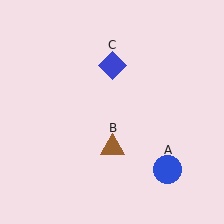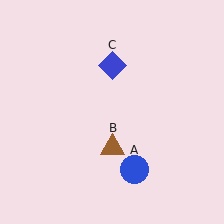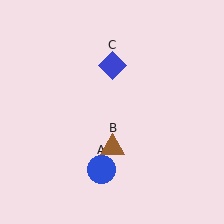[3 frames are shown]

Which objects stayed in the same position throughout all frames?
Brown triangle (object B) and blue diamond (object C) remained stationary.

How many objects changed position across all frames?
1 object changed position: blue circle (object A).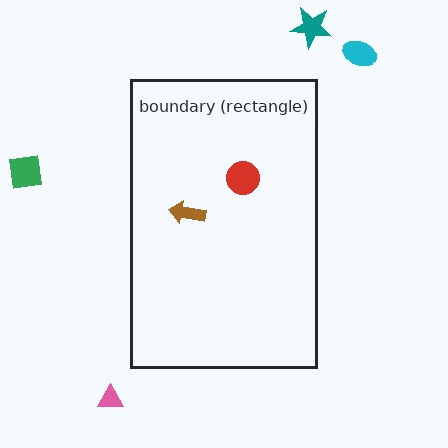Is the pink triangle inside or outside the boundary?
Outside.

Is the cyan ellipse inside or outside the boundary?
Outside.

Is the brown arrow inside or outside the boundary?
Inside.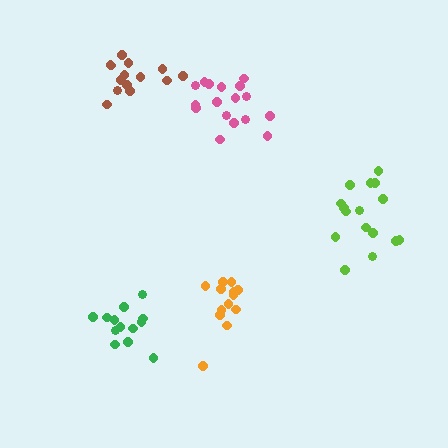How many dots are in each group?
Group 1: 13 dots, Group 2: 16 dots, Group 3: 17 dots, Group 4: 15 dots, Group 5: 13 dots (74 total).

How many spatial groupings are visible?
There are 5 spatial groupings.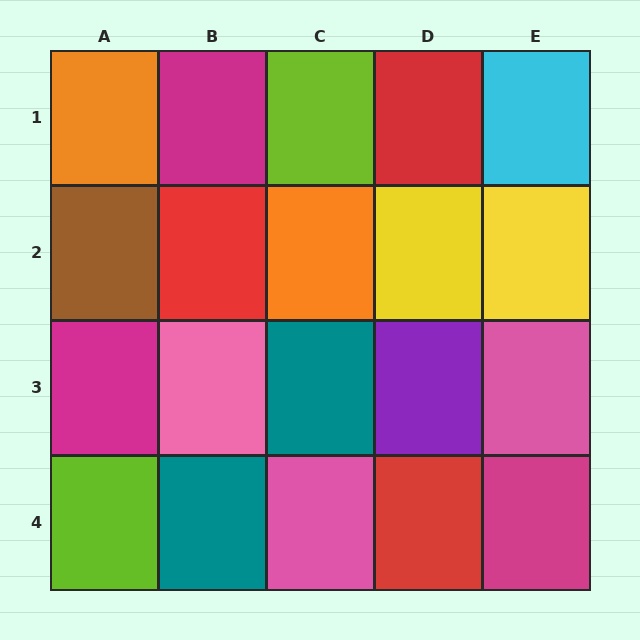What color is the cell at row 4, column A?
Lime.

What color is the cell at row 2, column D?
Yellow.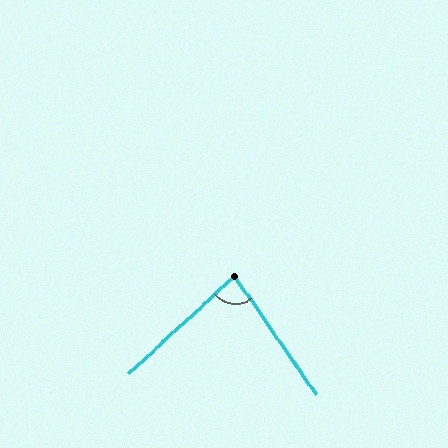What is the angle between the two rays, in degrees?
Approximately 82 degrees.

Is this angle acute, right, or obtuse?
It is acute.